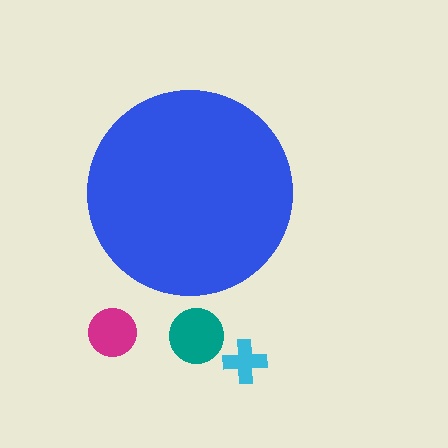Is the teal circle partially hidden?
No, the teal circle is fully visible.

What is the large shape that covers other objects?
A blue circle.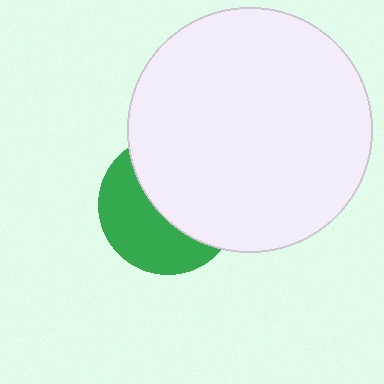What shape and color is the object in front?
The object in front is a white circle.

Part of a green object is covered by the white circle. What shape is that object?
It is a circle.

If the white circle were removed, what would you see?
You would see the complete green circle.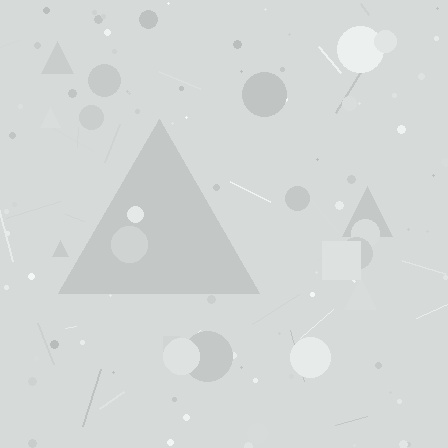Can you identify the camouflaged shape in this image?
The camouflaged shape is a triangle.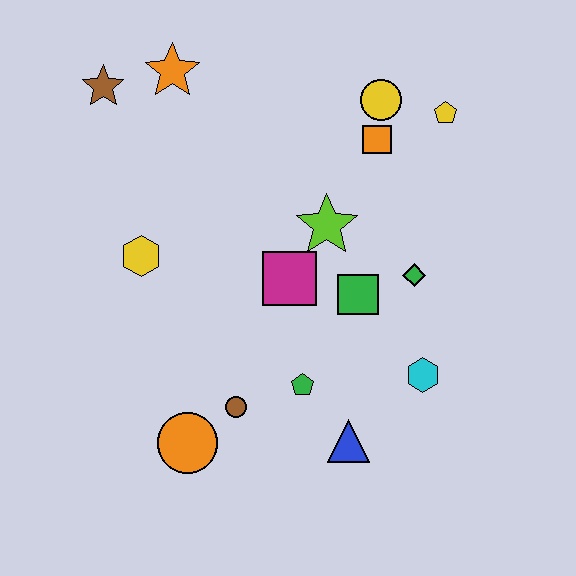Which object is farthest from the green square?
The brown star is farthest from the green square.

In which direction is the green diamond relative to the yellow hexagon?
The green diamond is to the right of the yellow hexagon.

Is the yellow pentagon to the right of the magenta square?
Yes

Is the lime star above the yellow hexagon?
Yes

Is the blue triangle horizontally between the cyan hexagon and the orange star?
Yes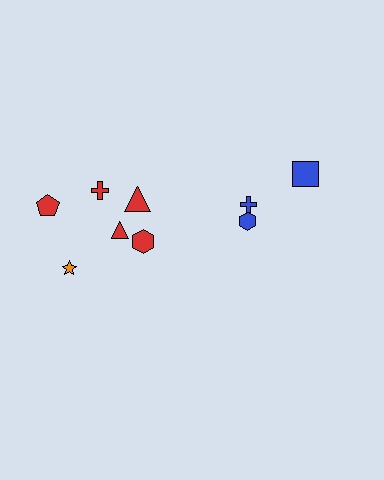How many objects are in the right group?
There are 3 objects.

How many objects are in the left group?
There are 6 objects.